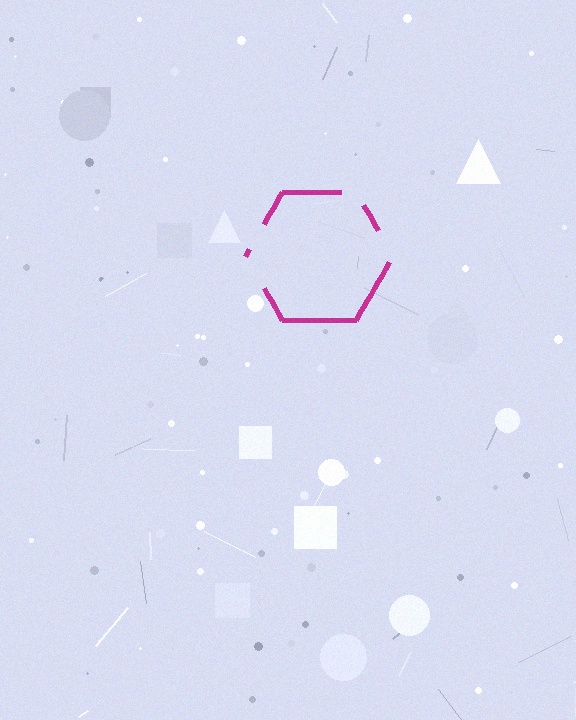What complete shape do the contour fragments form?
The contour fragments form a hexagon.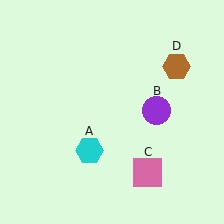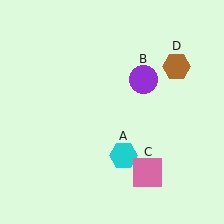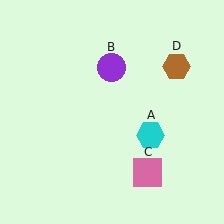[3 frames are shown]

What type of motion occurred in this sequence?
The cyan hexagon (object A), purple circle (object B) rotated counterclockwise around the center of the scene.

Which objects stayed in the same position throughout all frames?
Pink square (object C) and brown hexagon (object D) remained stationary.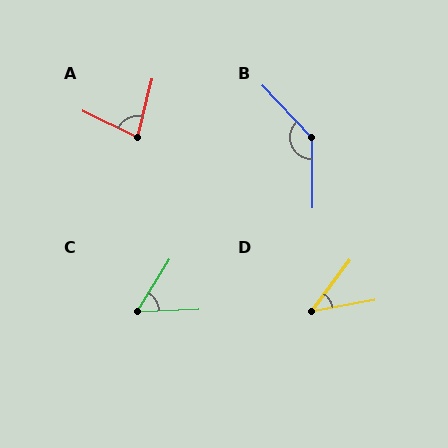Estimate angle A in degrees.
Approximately 79 degrees.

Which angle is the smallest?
D, at approximately 43 degrees.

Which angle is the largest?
B, at approximately 137 degrees.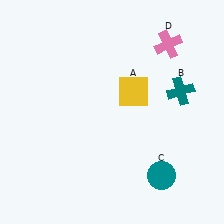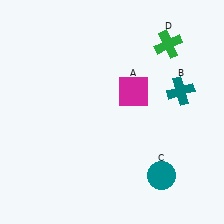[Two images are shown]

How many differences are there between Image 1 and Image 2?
There are 2 differences between the two images.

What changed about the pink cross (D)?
In Image 1, D is pink. In Image 2, it changed to green.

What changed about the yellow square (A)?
In Image 1, A is yellow. In Image 2, it changed to magenta.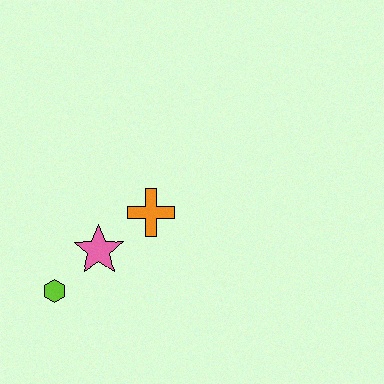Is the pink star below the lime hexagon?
No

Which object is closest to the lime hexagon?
The pink star is closest to the lime hexagon.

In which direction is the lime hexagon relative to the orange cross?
The lime hexagon is to the left of the orange cross.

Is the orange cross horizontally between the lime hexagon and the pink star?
No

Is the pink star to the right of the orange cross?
No